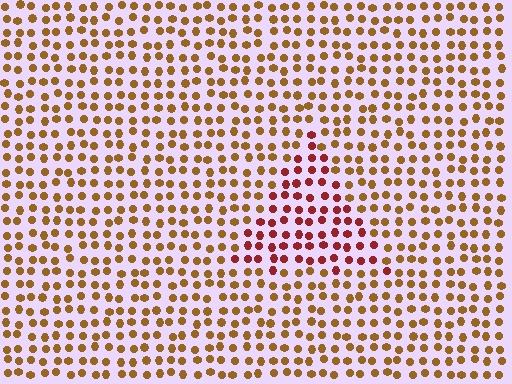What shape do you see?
I see a triangle.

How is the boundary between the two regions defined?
The boundary is defined purely by a slight shift in hue (about 39 degrees). Spacing, size, and orientation are identical on both sides.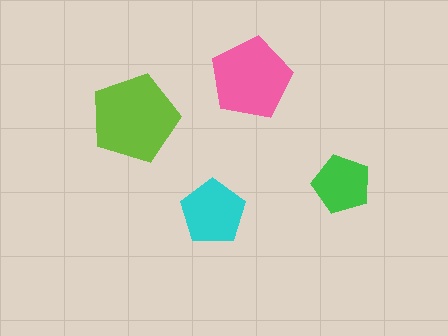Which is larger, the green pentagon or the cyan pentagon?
The cyan one.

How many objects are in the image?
There are 4 objects in the image.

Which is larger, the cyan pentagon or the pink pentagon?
The pink one.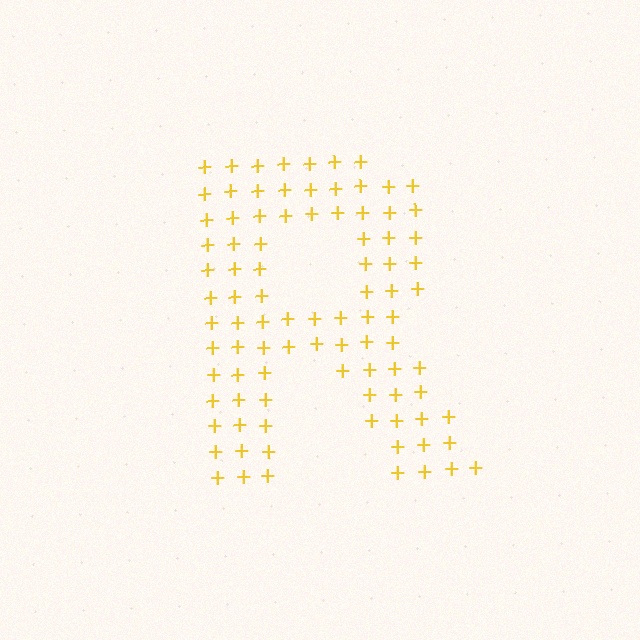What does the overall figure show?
The overall figure shows the letter R.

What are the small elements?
The small elements are plus signs.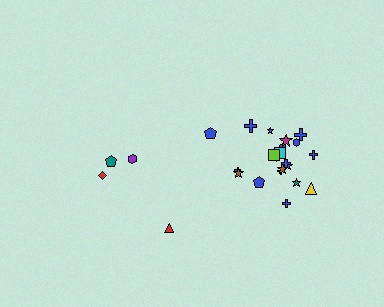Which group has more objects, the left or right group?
The right group.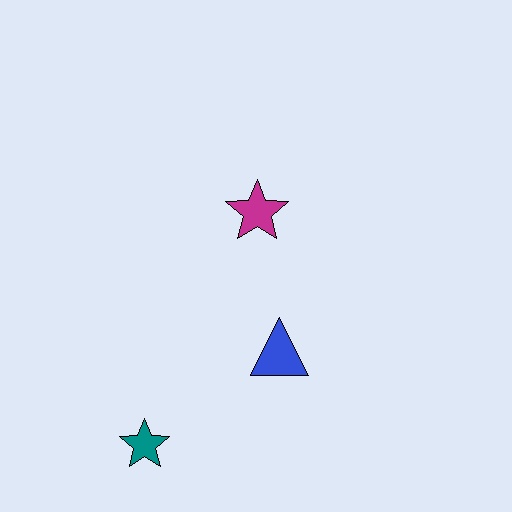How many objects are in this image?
There are 3 objects.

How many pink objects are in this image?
There are no pink objects.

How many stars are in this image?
There are 2 stars.